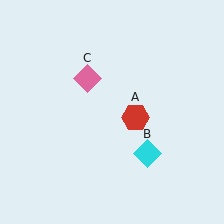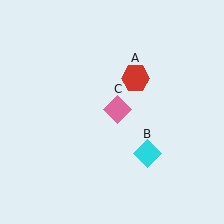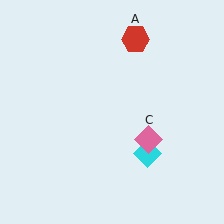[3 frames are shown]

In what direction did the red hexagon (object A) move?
The red hexagon (object A) moved up.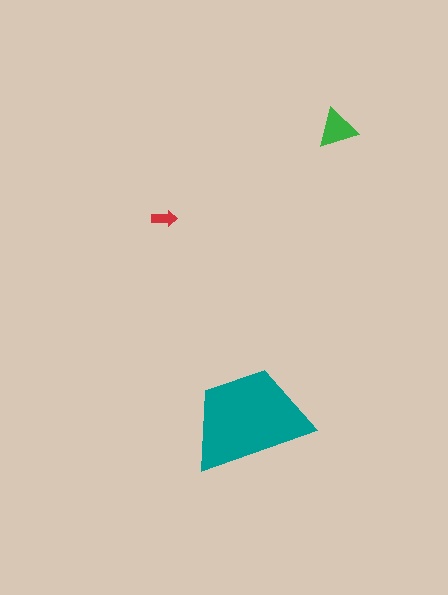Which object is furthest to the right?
The green triangle is rightmost.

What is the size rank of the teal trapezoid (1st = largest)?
1st.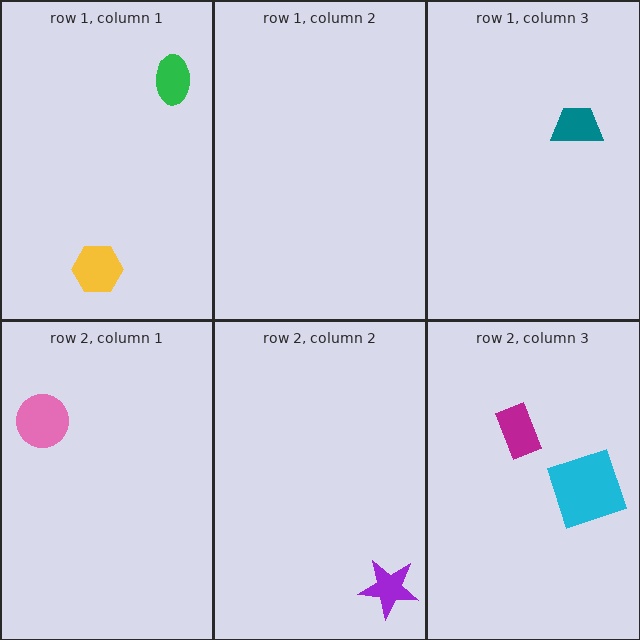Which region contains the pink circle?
The row 2, column 1 region.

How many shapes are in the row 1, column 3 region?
1.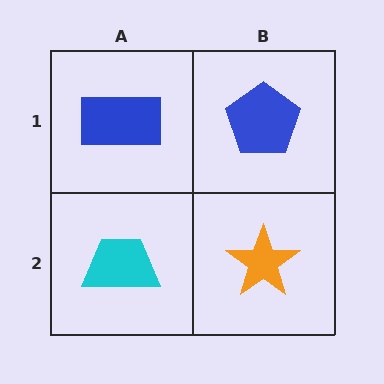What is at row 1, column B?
A blue pentagon.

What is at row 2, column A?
A cyan trapezoid.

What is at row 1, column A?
A blue rectangle.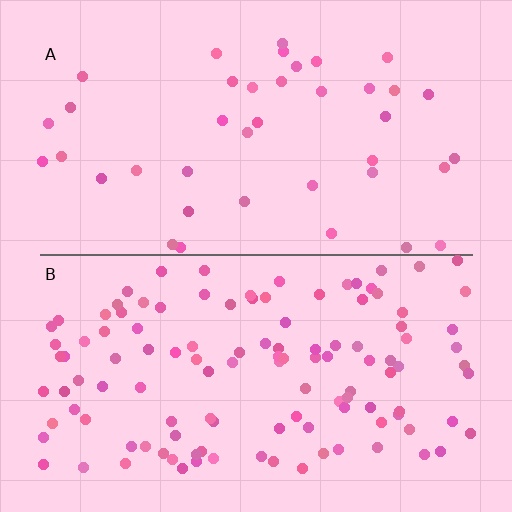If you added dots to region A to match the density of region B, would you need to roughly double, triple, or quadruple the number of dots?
Approximately triple.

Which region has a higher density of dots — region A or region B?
B (the bottom).